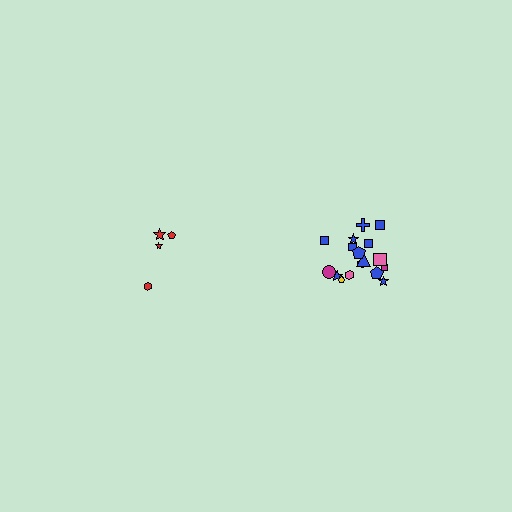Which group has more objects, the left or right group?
The right group.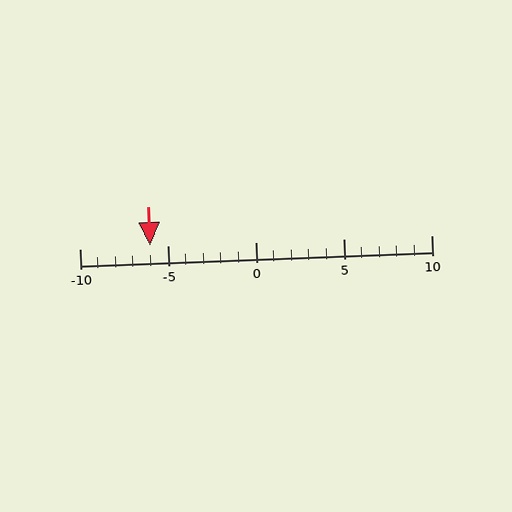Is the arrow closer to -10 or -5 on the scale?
The arrow is closer to -5.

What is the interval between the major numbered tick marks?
The major tick marks are spaced 5 units apart.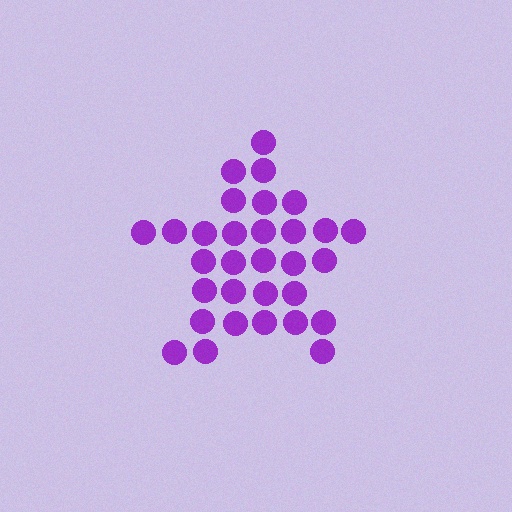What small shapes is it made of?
It is made of small circles.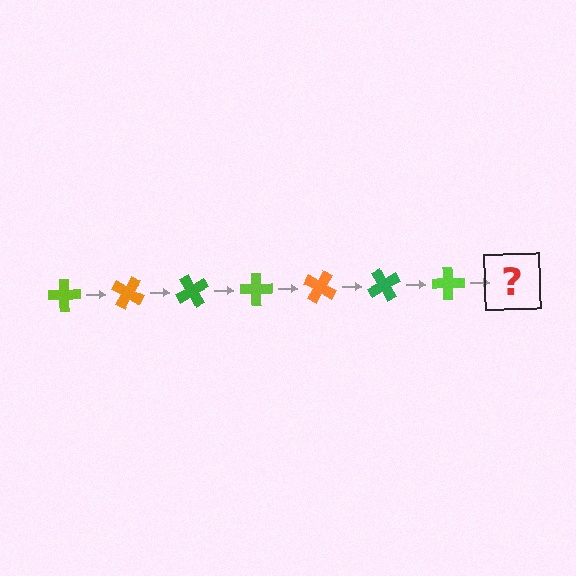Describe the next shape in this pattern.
It should be an orange cross, rotated 210 degrees from the start.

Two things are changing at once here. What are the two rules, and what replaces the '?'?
The two rules are that it rotates 30 degrees each step and the color cycles through lime, orange, and green. The '?' should be an orange cross, rotated 210 degrees from the start.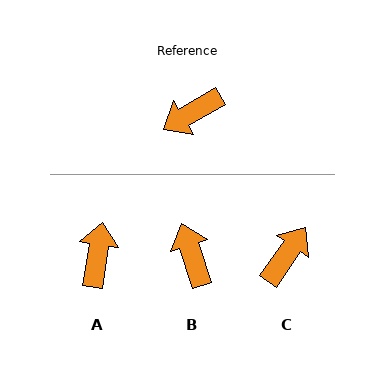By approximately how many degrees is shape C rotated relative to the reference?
Approximately 155 degrees clockwise.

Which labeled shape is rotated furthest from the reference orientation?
C, about 155 degrees away.